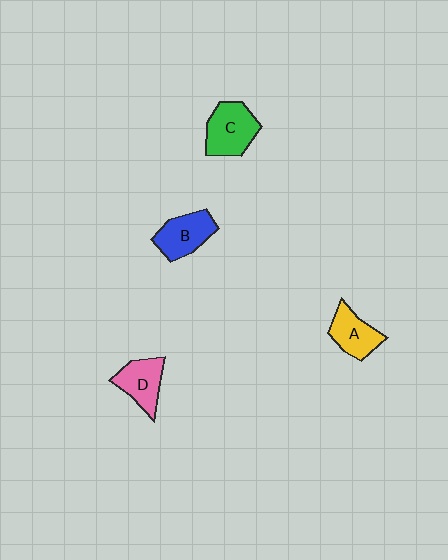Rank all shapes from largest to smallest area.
From largest to smallest: C (green), B (blue), D (pink), A (yellow).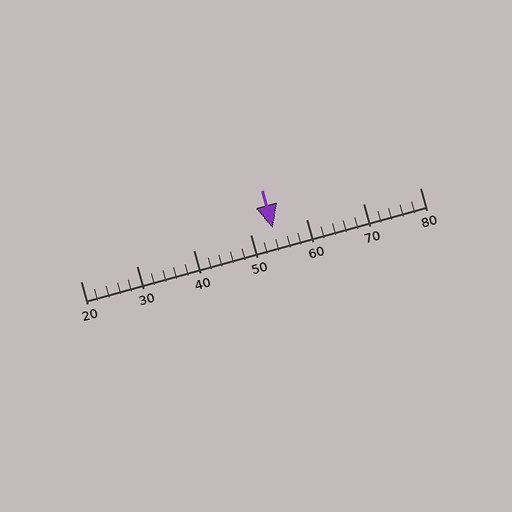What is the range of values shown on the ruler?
The ruler shows values from 20 to 80.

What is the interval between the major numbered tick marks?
The major tick marks are spaced 10 units apart.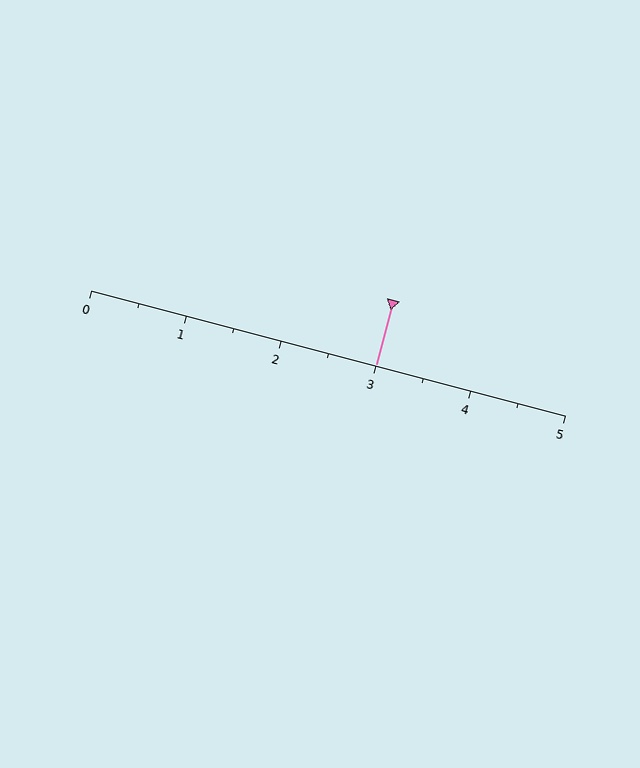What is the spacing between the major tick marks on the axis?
The major ticks are spaced 1 apart.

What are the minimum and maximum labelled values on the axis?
The axis runs from 0 to 5.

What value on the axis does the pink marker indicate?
The marker indicates approximately 3.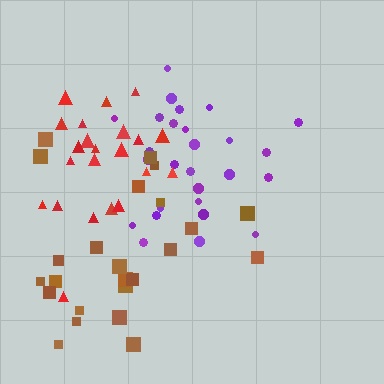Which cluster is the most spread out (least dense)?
Brown.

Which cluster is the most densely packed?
Red.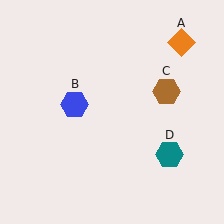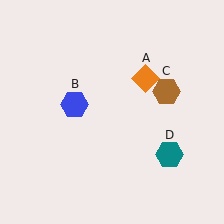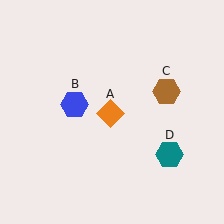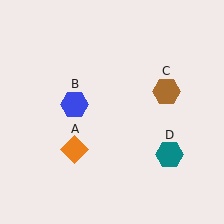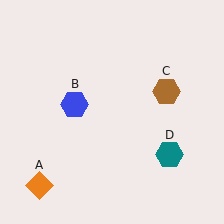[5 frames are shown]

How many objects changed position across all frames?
1 object changed position: orange diamond (object A).